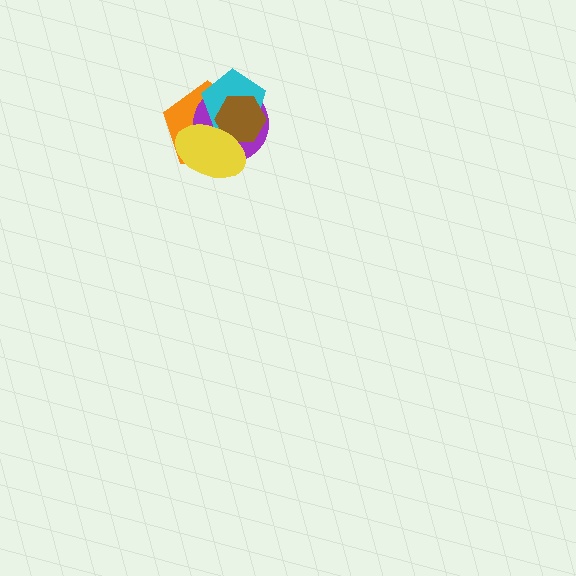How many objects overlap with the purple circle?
4 objects overlap with the purple circle.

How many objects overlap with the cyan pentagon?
4 objects overlap with the cyan pentagon.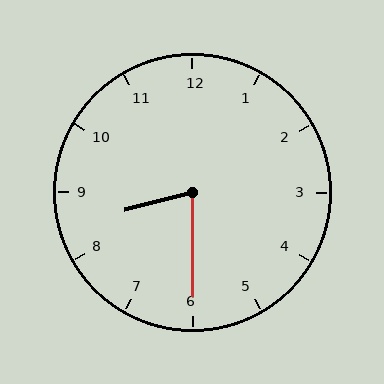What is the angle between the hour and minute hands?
Approximately 75 degrees.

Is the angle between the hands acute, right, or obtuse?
It is acute.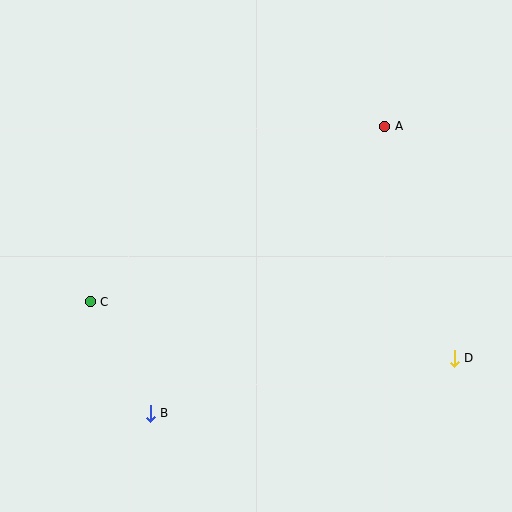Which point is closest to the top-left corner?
Point C is closest to the top-left corner.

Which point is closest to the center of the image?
Point C at (90, 302) is closest to the center.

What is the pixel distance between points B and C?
The distance between B and C is 127 pixels.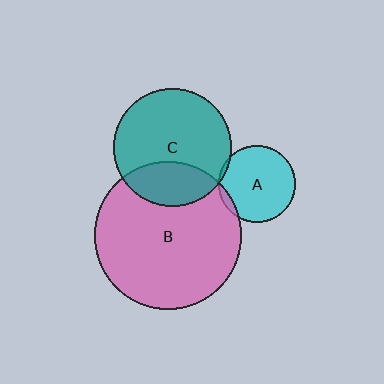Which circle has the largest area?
Circle B (pink).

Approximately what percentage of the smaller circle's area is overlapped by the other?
Approximately 5%.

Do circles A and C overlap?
Yes.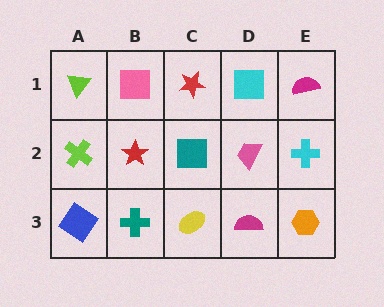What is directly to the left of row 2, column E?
A pink trapezoid.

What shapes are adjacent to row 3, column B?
A red star (row 2, column B), a blue diamond (row 3, column A), a yellow ellipse (row 3, column C).